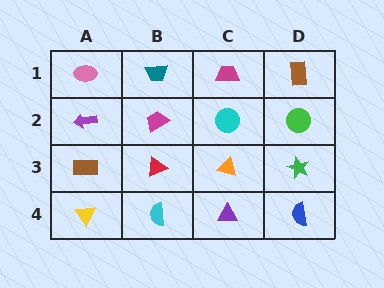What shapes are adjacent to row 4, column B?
A red triangle (row 3, column B), a yellow triangle (row 4, column A), a purple triangle (row 4, column C).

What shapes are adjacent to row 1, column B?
A magenta trapezoid (row 2, column B), a pink ellipse (row 1, column A), a magenta trapezoid (row 1, column C).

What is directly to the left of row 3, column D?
An orange triangle.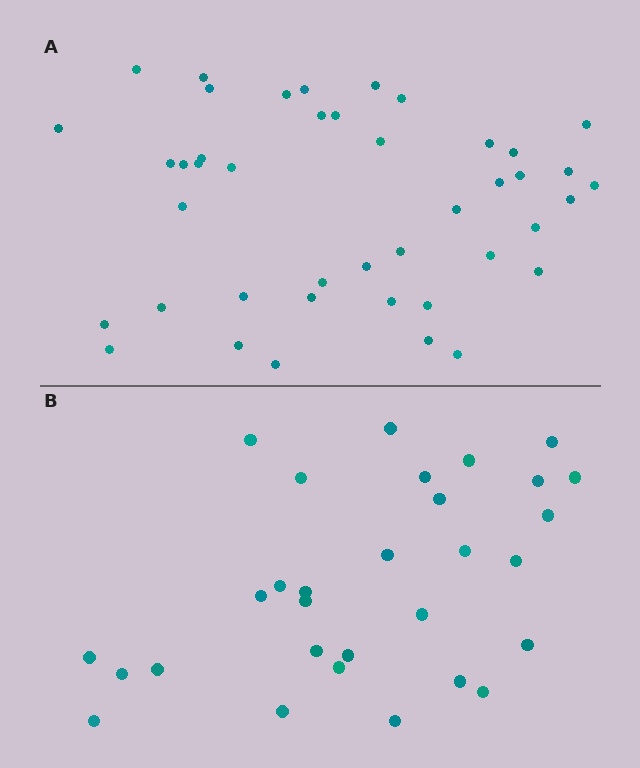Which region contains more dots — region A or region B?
Region A (the top region) has more dots.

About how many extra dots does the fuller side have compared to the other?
Region A has approximately 15 more dots than region B.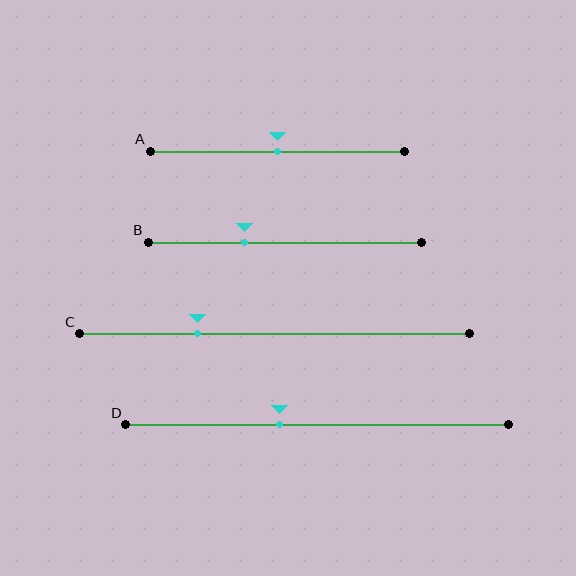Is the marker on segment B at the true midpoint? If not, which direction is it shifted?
No, the marker on segment B is shifted to the left by about 15% of the segment length.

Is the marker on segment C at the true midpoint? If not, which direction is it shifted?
No, the marker on segment C is shifted to the left by about 20% of the segment length.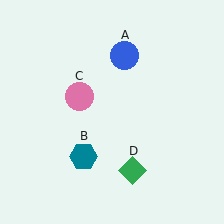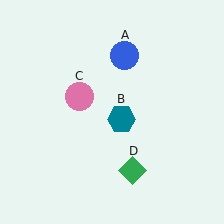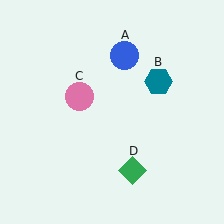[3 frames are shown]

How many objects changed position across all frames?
1 object changed position: teal hexagon (object B).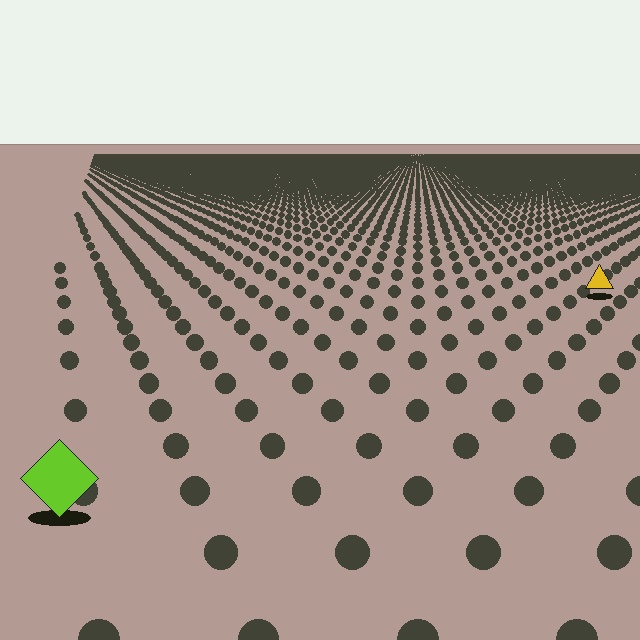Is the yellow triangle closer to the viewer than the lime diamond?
No. The lime diamond is closer — you can tell from the texture gradient: the ground texture is coarser near it.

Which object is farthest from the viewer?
The yellow triangle is farthest from the viewer. It appears smaller and the ground texture around it is denser.